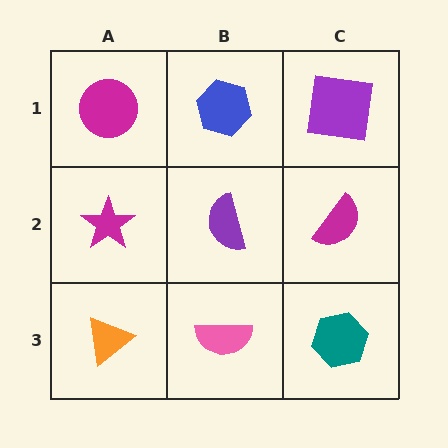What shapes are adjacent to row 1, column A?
A magenta star (row 2, column A), a blue hexagon (row 1, column B).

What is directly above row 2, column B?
A blue hexagon.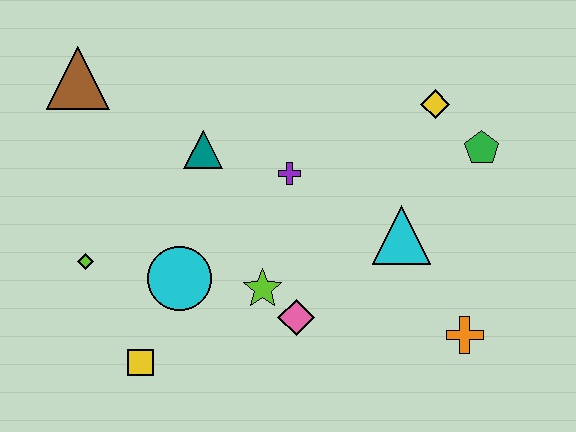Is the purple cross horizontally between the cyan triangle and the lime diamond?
Yes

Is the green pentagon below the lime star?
No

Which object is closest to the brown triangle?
The teal triangle is closest to the brown triangle.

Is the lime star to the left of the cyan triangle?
Yes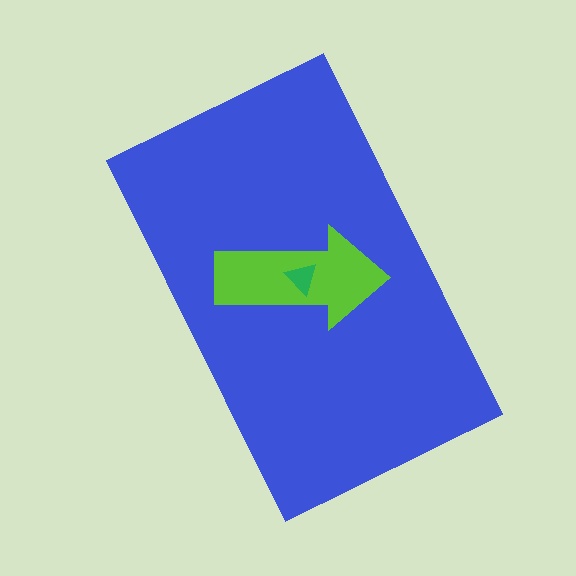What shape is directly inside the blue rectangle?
The lime arrow.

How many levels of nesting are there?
3.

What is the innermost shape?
The green triangle.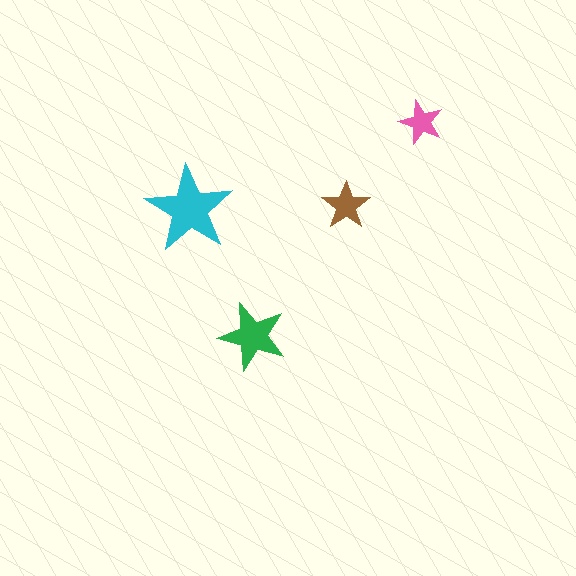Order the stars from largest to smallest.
the cyan one, the green one, the brown one, the pink one.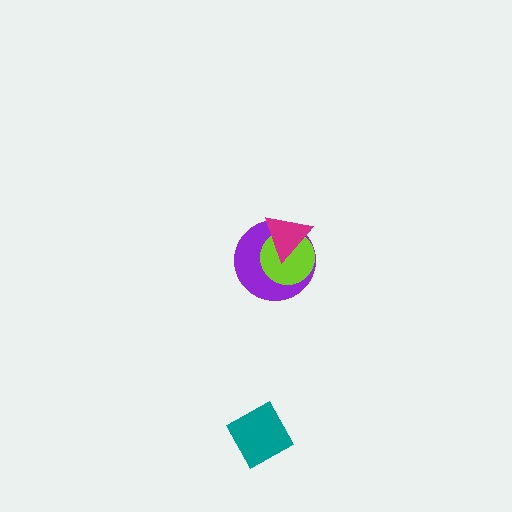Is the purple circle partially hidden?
Yes, it is partially covered by another shape.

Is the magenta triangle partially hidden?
No, no other shape covers it.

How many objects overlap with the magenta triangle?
2 objects overlap with the magenta triangle.